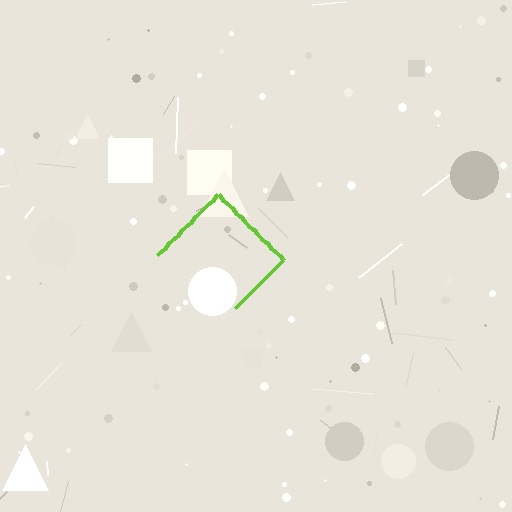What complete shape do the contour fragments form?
The contour fragments form a diamond.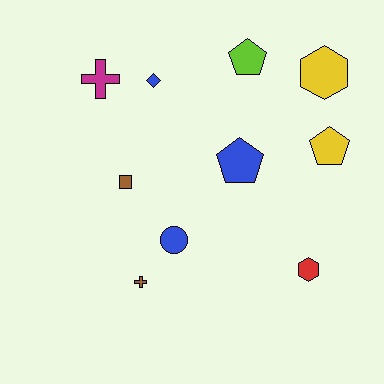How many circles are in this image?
There is 1 circle.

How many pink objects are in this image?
There are no pink objects.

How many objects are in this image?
There are 10 objects.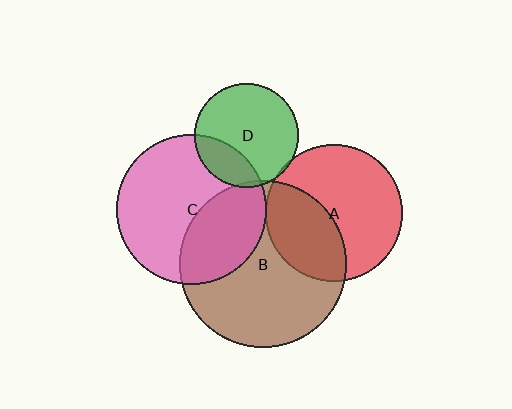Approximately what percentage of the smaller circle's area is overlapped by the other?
Approximately 40%.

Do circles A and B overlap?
Yes.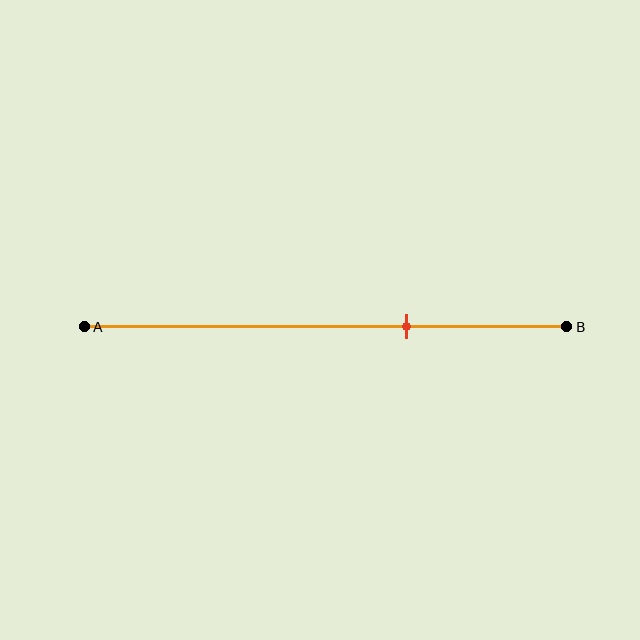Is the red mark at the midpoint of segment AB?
No, the mark is at about 65% from A, not at the 50% midpoint.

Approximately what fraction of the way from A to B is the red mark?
The red mark is approximately 65% of the way from A to B.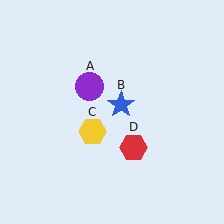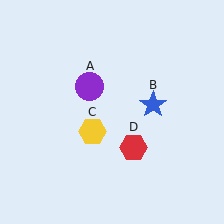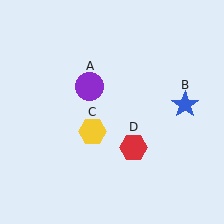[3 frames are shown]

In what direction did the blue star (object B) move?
The blue star (object B) moved right.